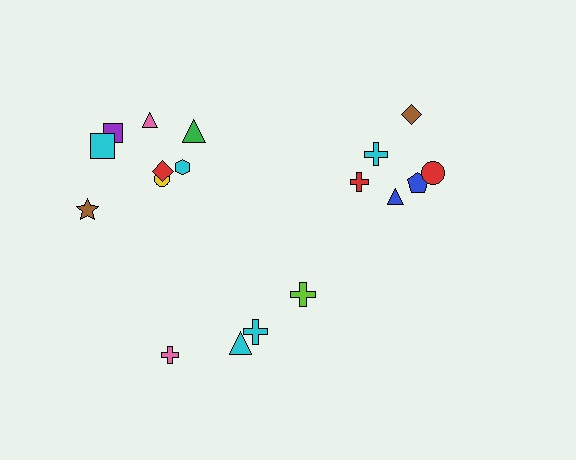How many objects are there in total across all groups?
There are 18 objects.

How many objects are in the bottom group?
There are 4 objects.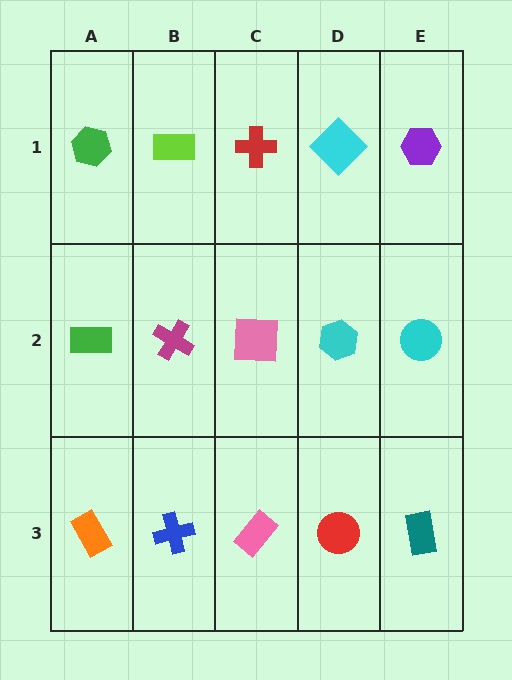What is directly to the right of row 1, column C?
A cyan diamond.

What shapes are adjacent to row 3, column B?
A magenta cross (row 2, column B), an orange rectangle (row 3, column A), a pink rectangle (row 3, column C).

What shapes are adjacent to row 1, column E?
A cyan circle (row 2, column E), a cyan diamond (row 1, column D).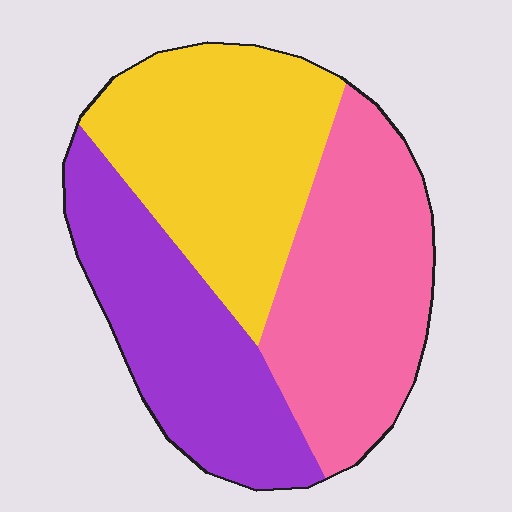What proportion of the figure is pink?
Pink covers 34% of the figure.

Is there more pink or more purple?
Pink.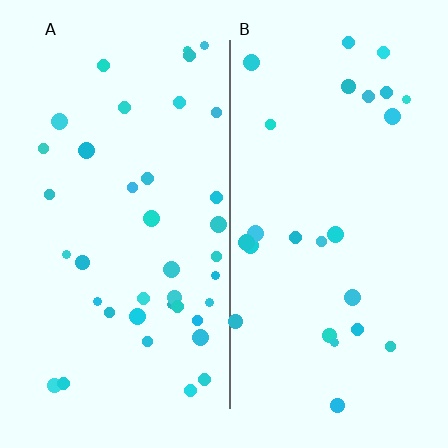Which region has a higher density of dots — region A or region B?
A (the left).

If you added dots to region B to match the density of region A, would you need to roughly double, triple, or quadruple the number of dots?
Approximately double.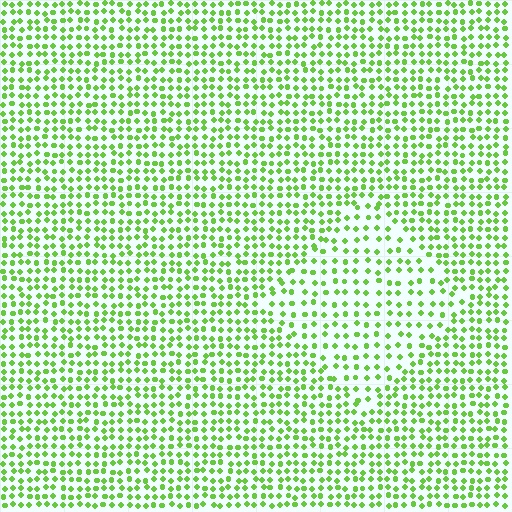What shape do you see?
I see a diamond.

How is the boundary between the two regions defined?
The boundary is defined by a change in element density (approximately 1.6x ratio). All elements are the same color, size, and shape.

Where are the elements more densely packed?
The elements are more densely packed outside the diamond boundary.